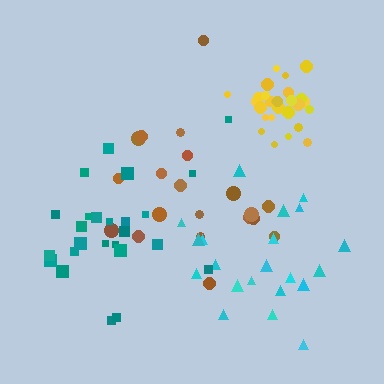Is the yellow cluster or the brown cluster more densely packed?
Yellow.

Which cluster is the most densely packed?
Yellow.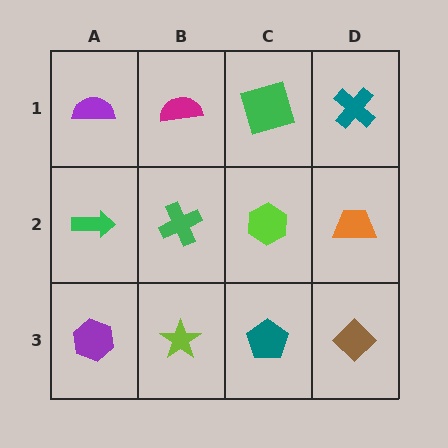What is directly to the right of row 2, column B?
A lime hexagon.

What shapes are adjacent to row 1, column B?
A green cross (row 2, column B), a purple semicircle (row 1, column A), a green square (row 1, column C).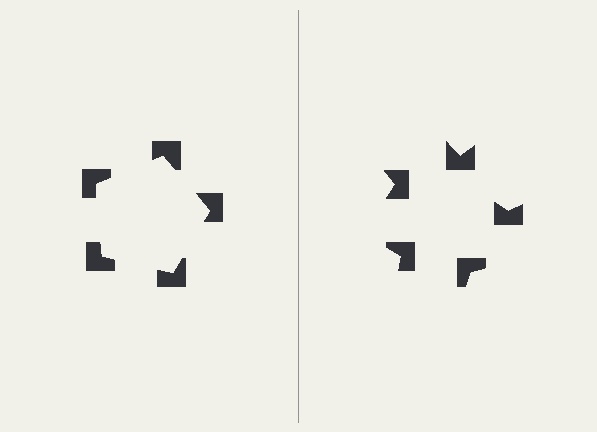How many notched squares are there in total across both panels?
10 — 5 on each side.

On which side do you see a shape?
An illusory pentagon appears on the left side. On the right side the wedge cuts are rotated, so no coherent shape forms.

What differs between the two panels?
The notched squares are positioned identically on both sides; only the wedge orientations differ. On the left they align to a pentagon; on the right they are misaligned.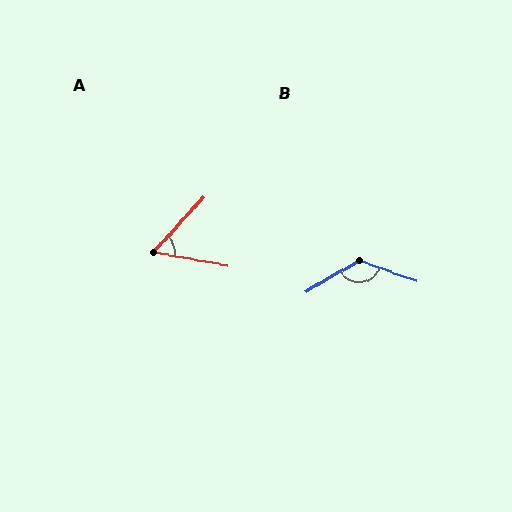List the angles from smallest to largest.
A (58°), B (130°).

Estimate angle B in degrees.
Approximately 130 degrees.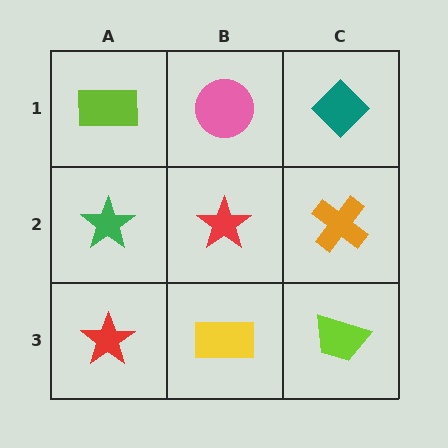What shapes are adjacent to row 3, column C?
An orange cross (row 2, column C), a yellow rectangle (row 3, column B).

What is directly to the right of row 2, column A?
A red star.